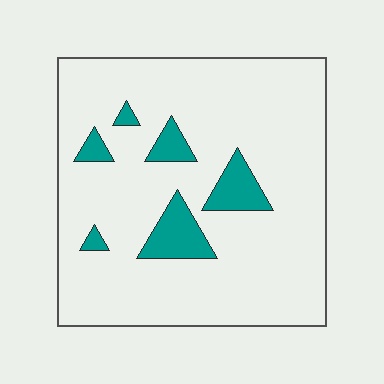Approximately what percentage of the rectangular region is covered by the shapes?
Approximately 10%.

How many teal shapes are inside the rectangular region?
6.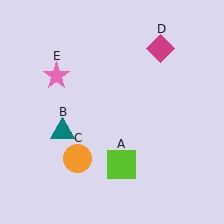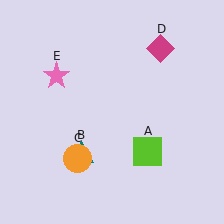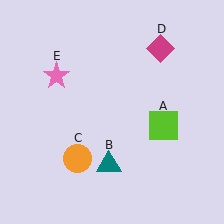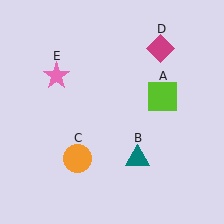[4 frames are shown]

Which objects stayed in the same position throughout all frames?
Orange circle (object C) and magenta diamond (object D) and pink star (object E) remained stationary.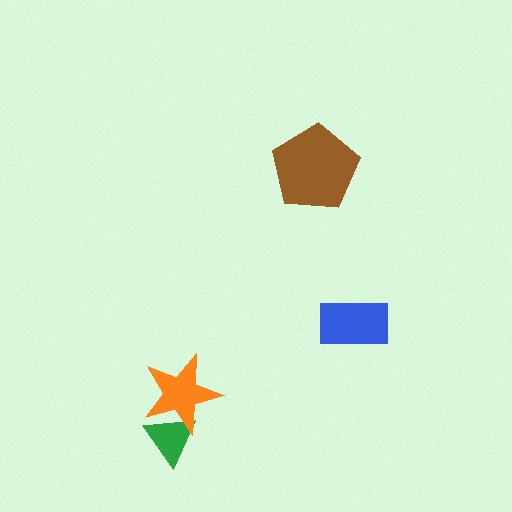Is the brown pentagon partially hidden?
No, no other shape covers it.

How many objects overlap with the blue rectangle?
0 objects overlap with the blue rectangle.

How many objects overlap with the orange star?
1 object overlaps with the orange star.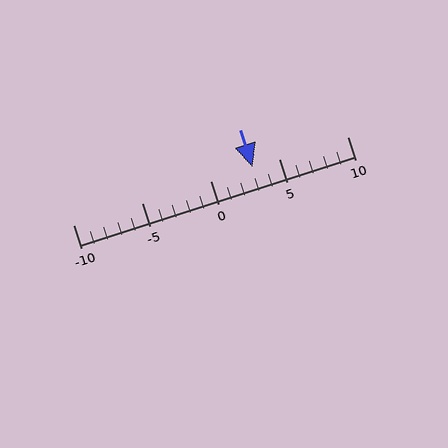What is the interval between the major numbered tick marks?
The major tick marks are spaced 5 units apart.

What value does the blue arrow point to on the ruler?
The blue arrow points to approximately 3.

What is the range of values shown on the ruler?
The ruler shows values from -10 to 10.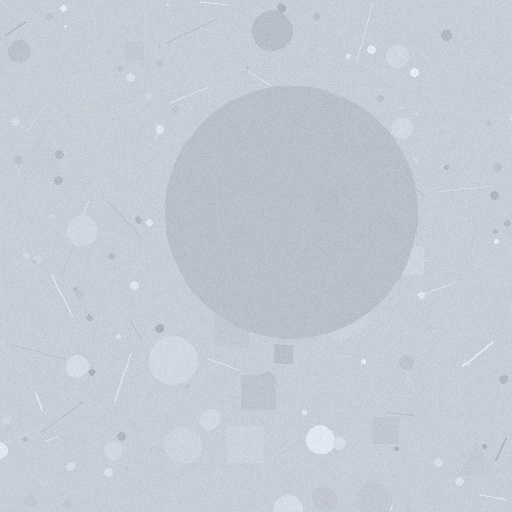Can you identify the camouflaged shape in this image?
The camouflaged shape is a circle.